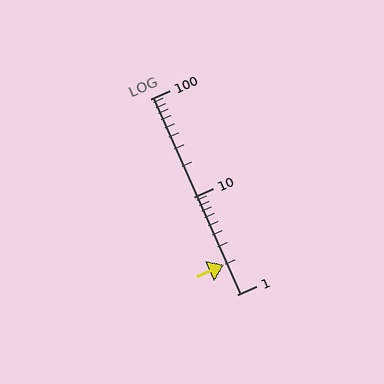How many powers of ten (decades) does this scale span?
The scale spans 2 decades, from 1 to 100.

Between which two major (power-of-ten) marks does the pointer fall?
The pointer is between 1 and 10.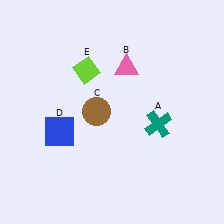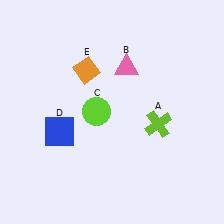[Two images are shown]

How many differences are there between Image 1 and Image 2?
There are 3 differences between the two images.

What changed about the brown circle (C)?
In Image 1, C is brown. In Image 2, it changed to lime.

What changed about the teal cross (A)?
In Image 1, A is teal. In Image 2, it changed to lime.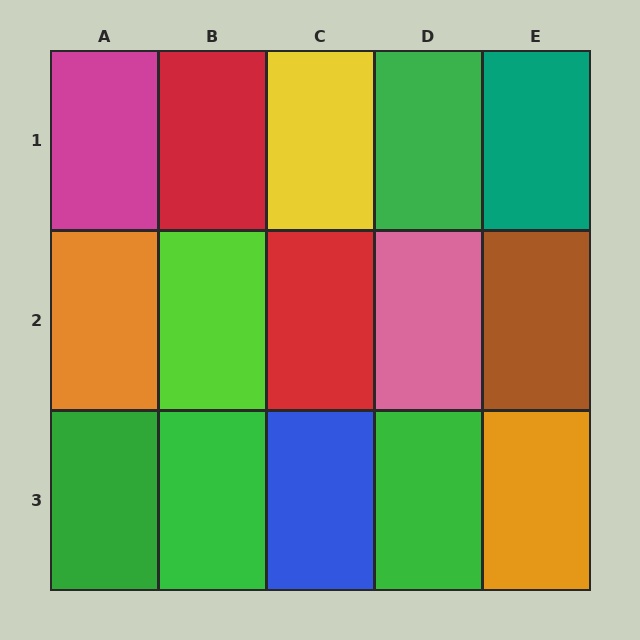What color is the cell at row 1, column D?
Green.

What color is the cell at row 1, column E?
Teal.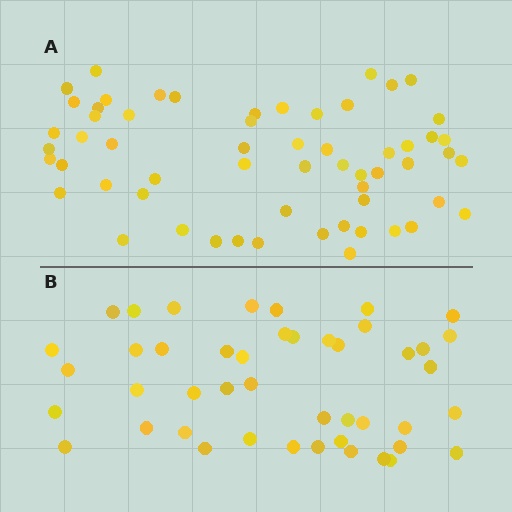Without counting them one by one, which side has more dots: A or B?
Region A (the top region) has more dots.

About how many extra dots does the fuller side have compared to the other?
Region A has approximately 15 more dots than region B.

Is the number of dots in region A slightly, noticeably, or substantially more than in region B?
Region A has noticeably more, but not dramatically so. The ratio is roughly 1.3 to 1.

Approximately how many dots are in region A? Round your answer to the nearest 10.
About 60 dots. (The exact count is 59, which rounds to 60.)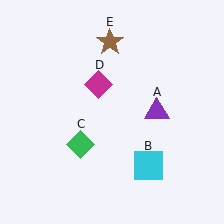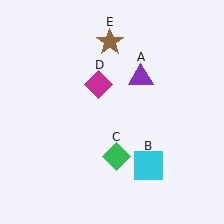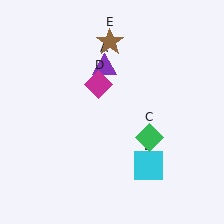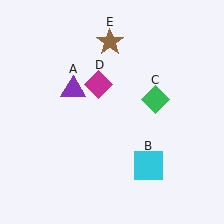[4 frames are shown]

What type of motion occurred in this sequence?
The purple triangle (object A), green diamond (object C) rotated counterclockwise around the center of the scene.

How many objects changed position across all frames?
2 objects changed position: purple triangle (object A), green diamond (object C).